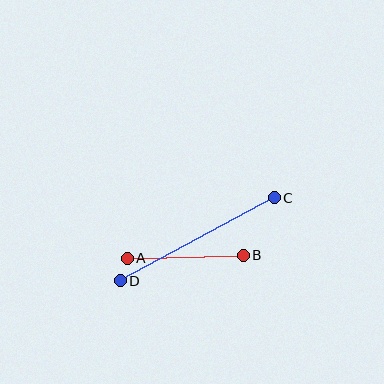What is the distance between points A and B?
The distance is approximately 116 pixels.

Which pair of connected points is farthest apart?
Points C and D are farthest apart.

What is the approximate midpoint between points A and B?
The midpoint is at approximately (185, 257) pixels.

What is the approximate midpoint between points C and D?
The midpoint is at approximately (197, 239) pixels.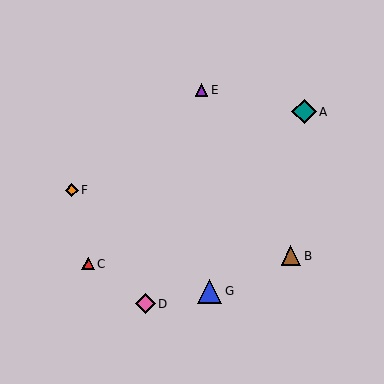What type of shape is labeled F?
Shape F is an orange diamond.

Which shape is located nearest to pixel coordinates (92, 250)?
The red triangle (labeled C) at (88, 264) is nearest to that location.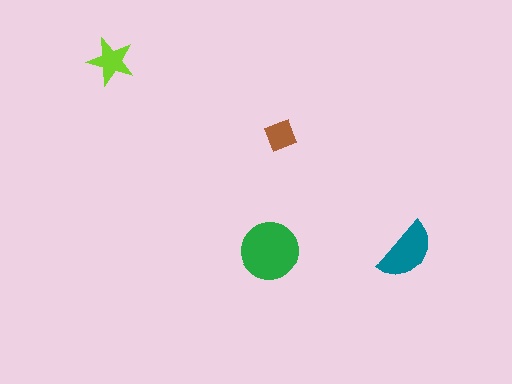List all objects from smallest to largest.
The brown diamond, the lime star, the teal semicircle, the green circle.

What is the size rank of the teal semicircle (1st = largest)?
2nd.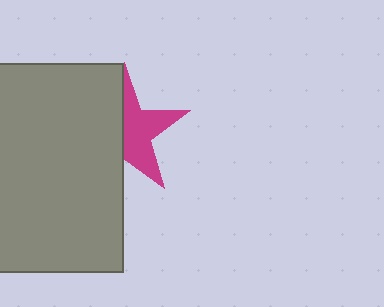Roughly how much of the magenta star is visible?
About half of it is visible (roughly 51%).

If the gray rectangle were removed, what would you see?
You would see the complete magenta star.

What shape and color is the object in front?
The object in front is a gray rectangle.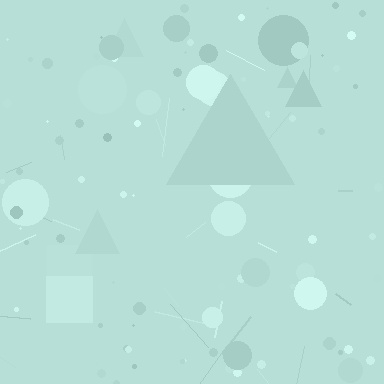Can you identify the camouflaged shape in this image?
The camouflaged shape is a triangle.